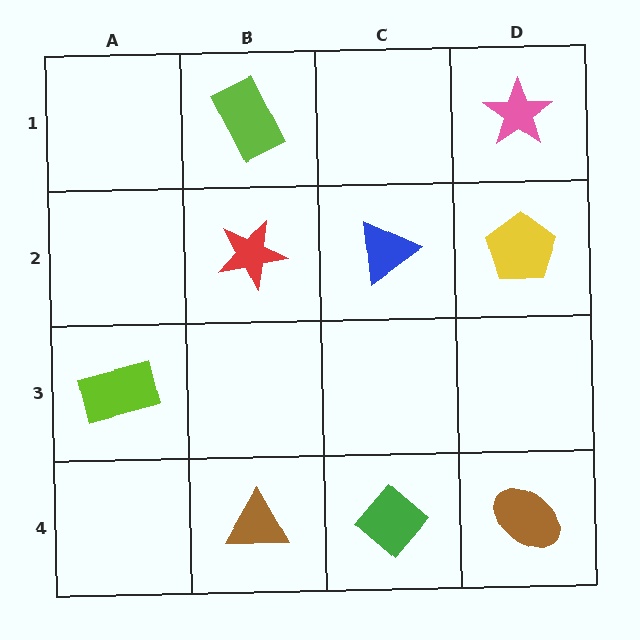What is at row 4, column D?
A brown ellipse.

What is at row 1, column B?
A lime rectangle.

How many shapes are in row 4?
3 shapes.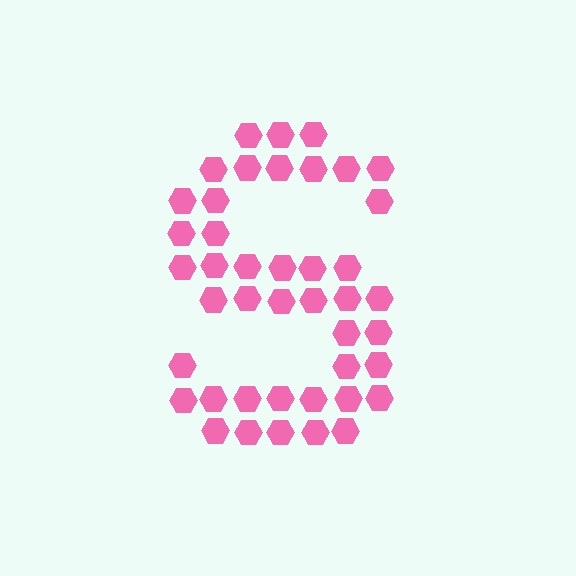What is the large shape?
The large shape is the letter S.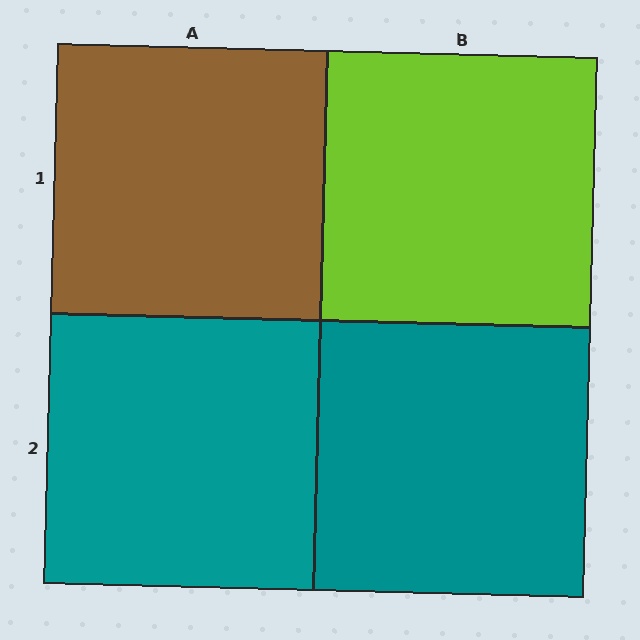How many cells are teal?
2 cells are teal.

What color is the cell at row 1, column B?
Lime.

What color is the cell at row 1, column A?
Brown.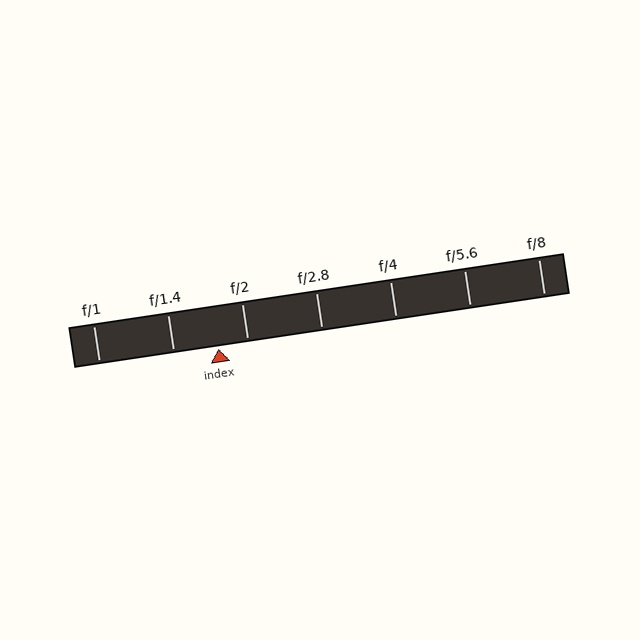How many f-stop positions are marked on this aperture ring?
There are 7 f-stop positions marked.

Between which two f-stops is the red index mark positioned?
The index mark is between f/1.4 and f/2.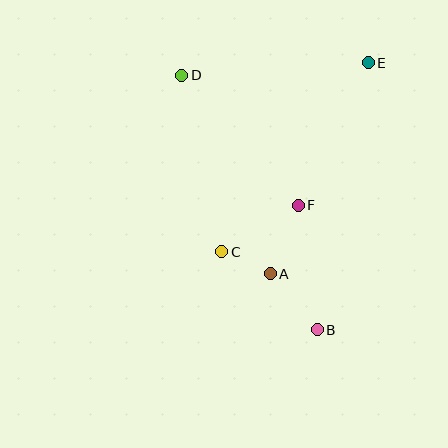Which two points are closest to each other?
Points A and C are closest to each other.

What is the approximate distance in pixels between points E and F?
The distance between E and F is approximately 159 pixels.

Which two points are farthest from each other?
Points B and D are farthest from each other.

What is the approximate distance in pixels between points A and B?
The distance between A and B is approximately 73 pixels.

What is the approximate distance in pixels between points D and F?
The distance between D and F is approximately 174 pixels.